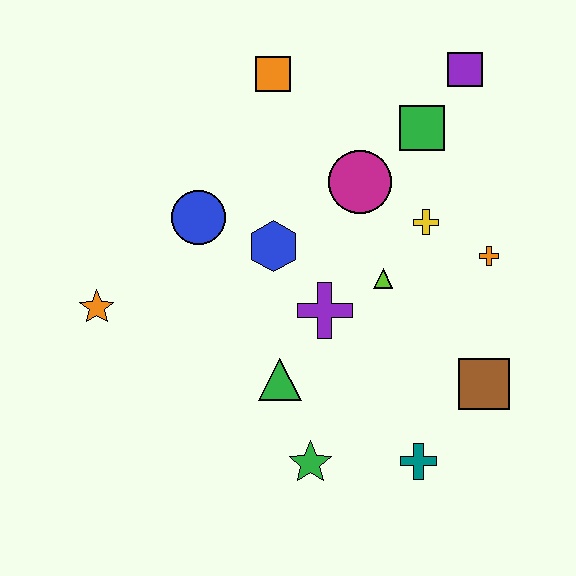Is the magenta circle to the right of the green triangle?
Yes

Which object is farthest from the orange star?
The purple square is farthest from the orange star.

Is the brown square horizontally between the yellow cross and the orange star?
No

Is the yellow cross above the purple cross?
Yes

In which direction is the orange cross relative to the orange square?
The orange cross is to the right of the orange square.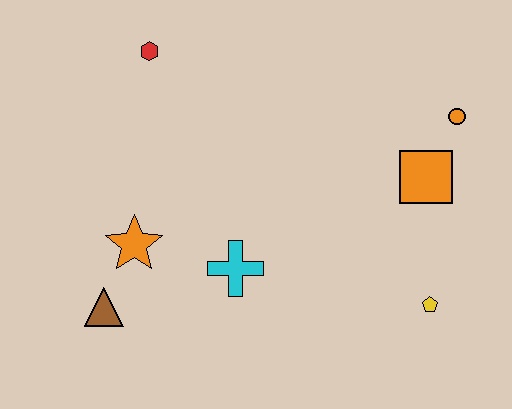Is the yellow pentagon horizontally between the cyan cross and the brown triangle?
No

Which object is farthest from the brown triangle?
The orange circle is farthest from the brown triangle.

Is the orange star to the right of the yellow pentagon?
No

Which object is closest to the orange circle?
The orange square is closest to the orange circle.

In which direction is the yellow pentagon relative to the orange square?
The yellow pentagon is below the orange square.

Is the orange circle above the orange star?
Yes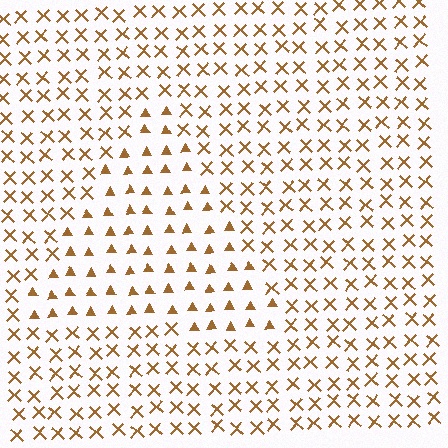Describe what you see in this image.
The image is filled with small brown elements arranged in a uniform grid. A triangle-shaped region contains triangles, while the surrounding area contains X marks. The boundary is defined purely by the change in element shape.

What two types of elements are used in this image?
The image uses triangles inside the triangle region and X marks outside it.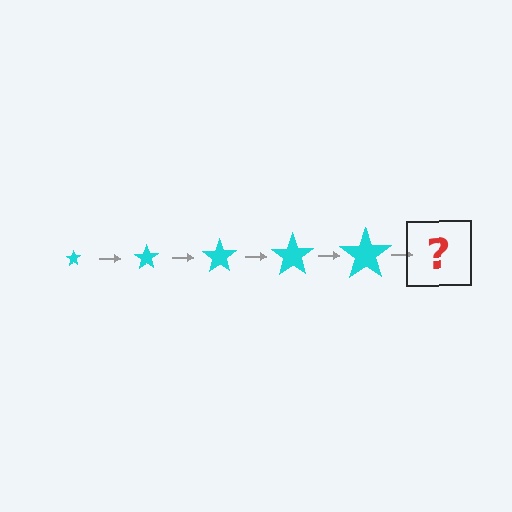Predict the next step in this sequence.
The next step is a cyan star, larger than the previous one.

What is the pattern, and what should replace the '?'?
The pattern is that the star gets progressively larger each step. The '?' should be a cyan star, larger than the previous one.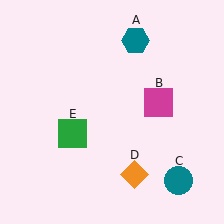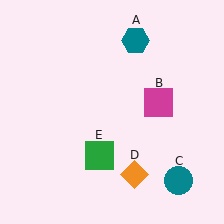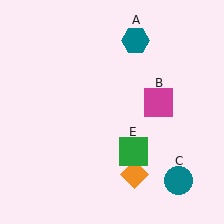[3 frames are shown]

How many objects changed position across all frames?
1 object changed position: green square (object E).